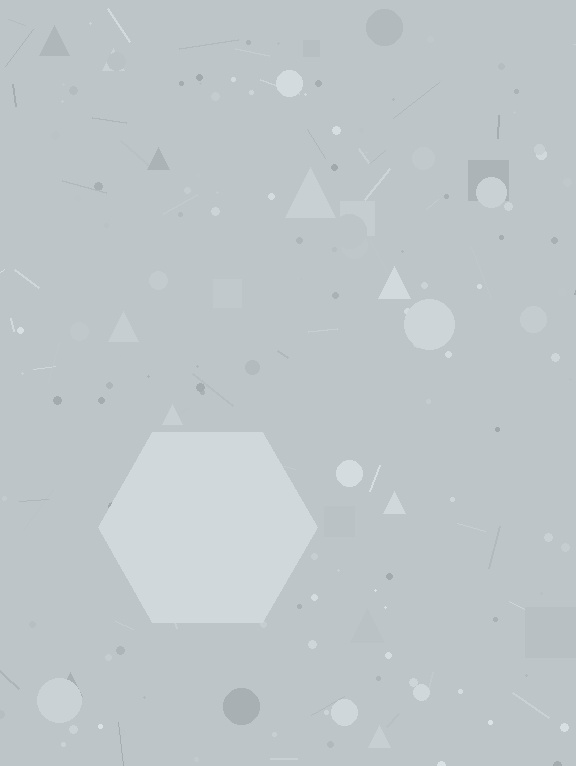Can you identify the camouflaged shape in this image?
The camouflaged shape is a hexagon.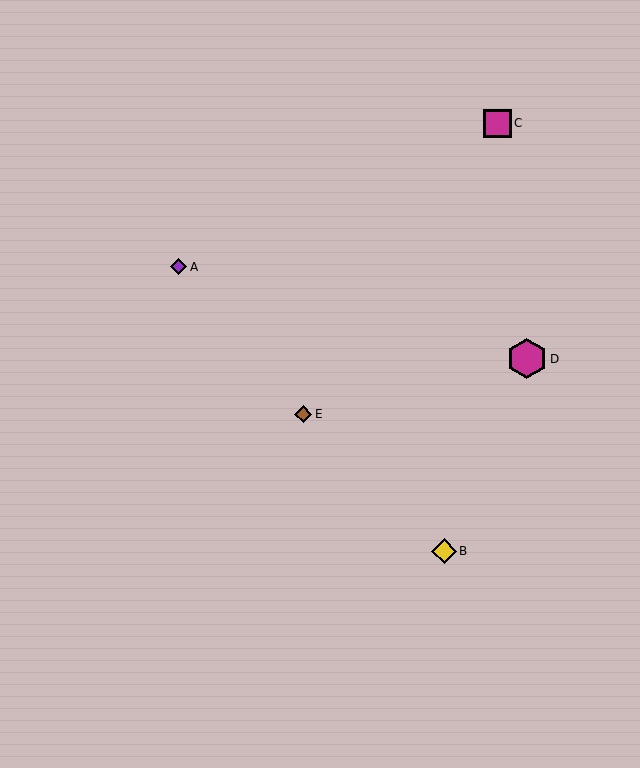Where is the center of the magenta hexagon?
The center of the magenta hexagon is at (527, 359).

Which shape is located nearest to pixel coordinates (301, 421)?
The brown diamond (labeled E) at (303, 414) is nearest to that location.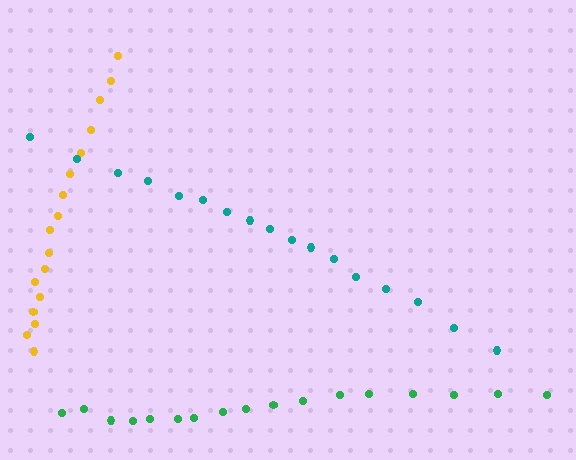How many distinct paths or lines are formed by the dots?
There are 3 distinct paths.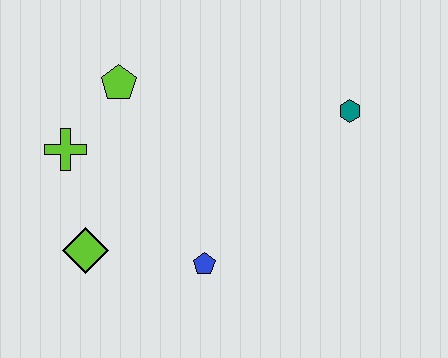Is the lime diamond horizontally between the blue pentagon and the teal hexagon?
No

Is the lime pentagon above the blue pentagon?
Yes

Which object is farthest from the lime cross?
The teal hexagon is farthest from the lime cross.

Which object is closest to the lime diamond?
The lime cross is closest to the lime diamond.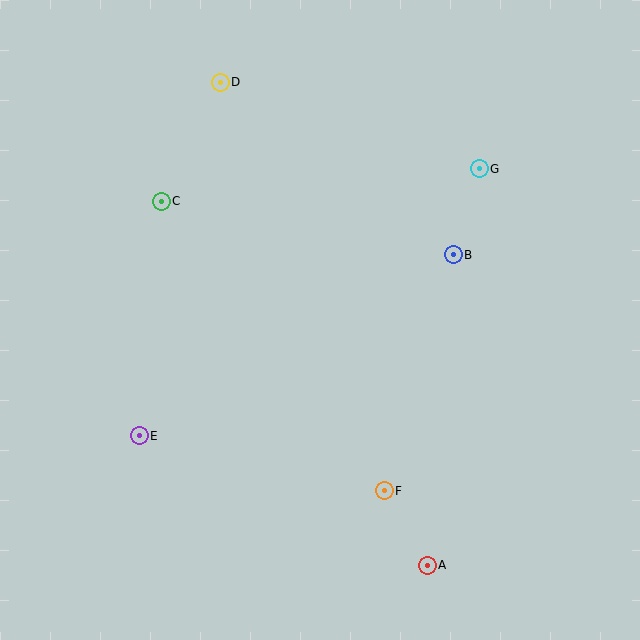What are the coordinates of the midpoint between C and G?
The midpoint between C and G is at (320, 185).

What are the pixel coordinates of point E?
Point E is at (139, 436).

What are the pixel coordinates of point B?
Point B is at (453, 255).